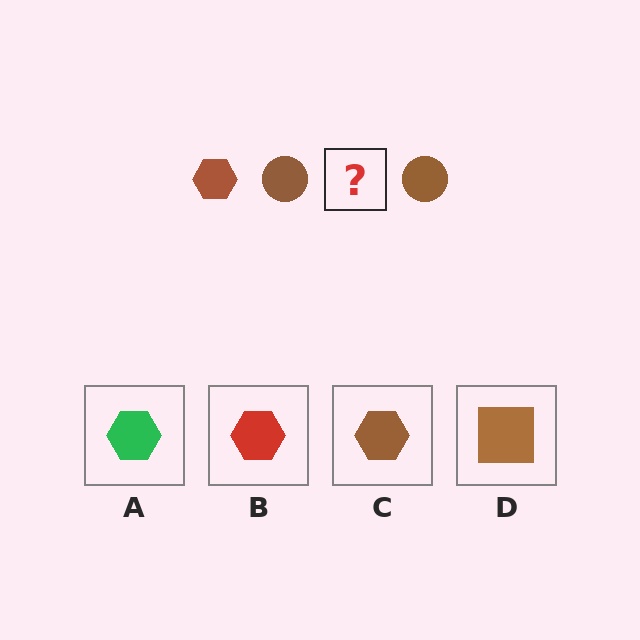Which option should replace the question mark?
Option C.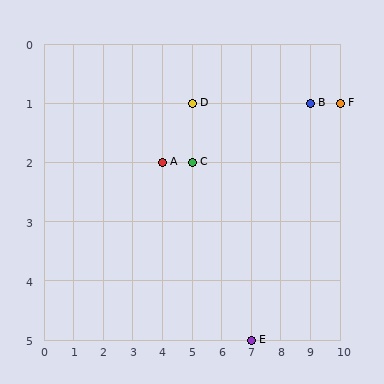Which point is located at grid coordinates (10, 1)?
Point F is at (10, 1).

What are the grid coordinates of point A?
Point A is at grid coordinates (4, 2).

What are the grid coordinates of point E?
Point E is at grid coordinates (7, 5).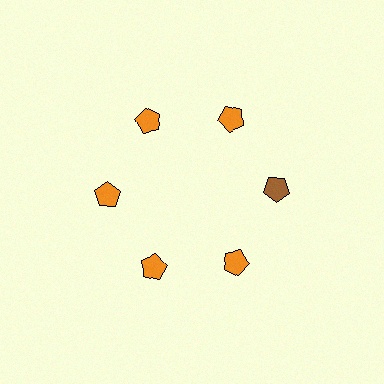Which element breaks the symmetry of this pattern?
The brown pentagon at roughly the 3 o'clock position breaks the symmetry. All other shapes are orange pentagons.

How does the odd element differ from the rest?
It has a different color: brown instead of orange.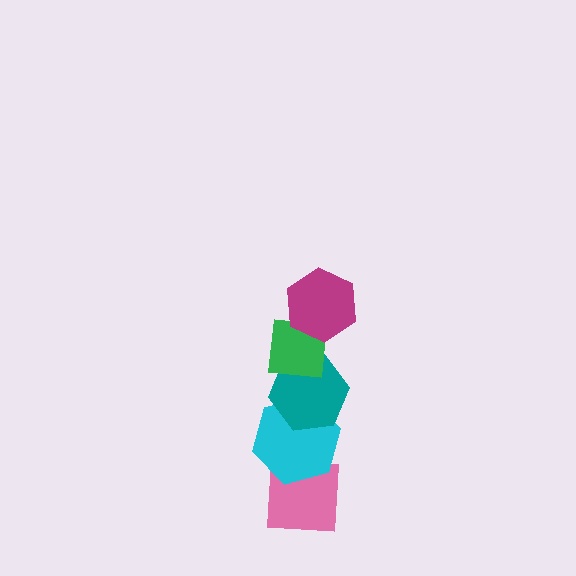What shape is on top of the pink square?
The cyan hexagon is on top of the pink square.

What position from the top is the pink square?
The pink square is 5th from the top.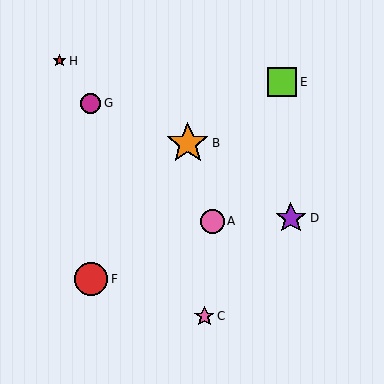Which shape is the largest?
The orange star (labeled B) is the largest.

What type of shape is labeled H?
Shape H is a red star.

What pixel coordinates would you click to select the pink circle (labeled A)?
Click at (212, 221) to select the pink circle A.